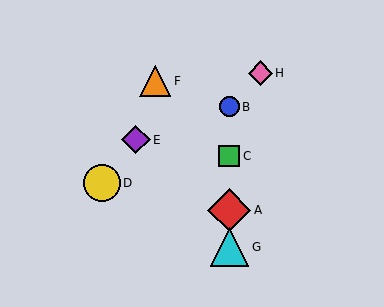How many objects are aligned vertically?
4 objects (A, B, C, G) are aligned vertically.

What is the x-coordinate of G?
Object G is at x≈229.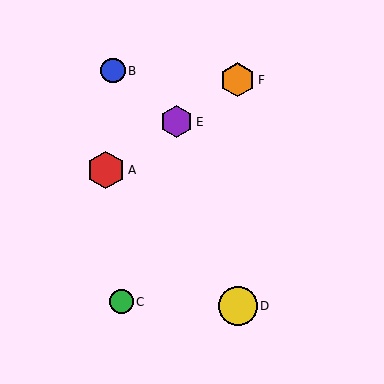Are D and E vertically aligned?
No, D is at x≈238 and E is at x≈177.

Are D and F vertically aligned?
Yes, both are at x≈238.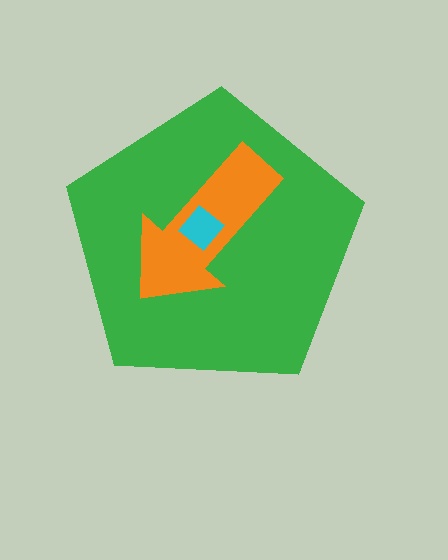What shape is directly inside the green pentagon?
The orange arrow.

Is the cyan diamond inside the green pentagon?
Yes.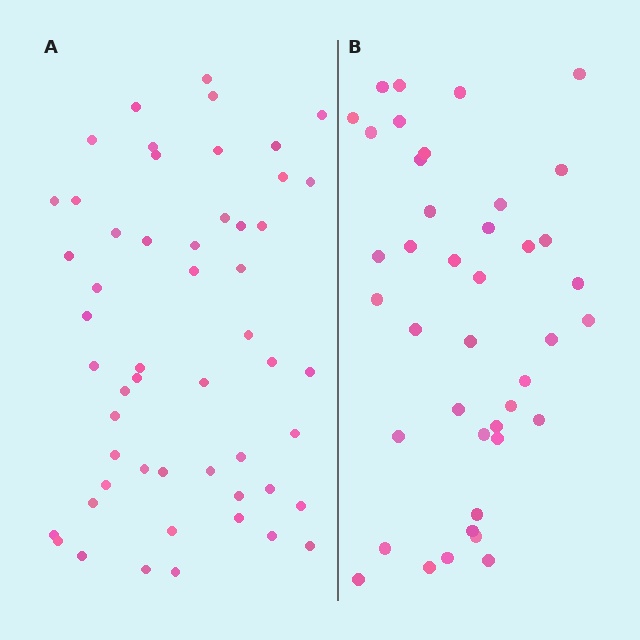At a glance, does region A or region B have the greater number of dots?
Region A (the left region) has more dots.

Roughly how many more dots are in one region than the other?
Region A has roughly 12 or so more dots than region B.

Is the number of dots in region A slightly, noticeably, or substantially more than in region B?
Region A has noticeably more, but not dramatically so. The ratio is roughly 1.3 to 1.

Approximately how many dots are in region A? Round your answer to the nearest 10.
About 50 dots. (The exact count is 53, which rounds to 50.)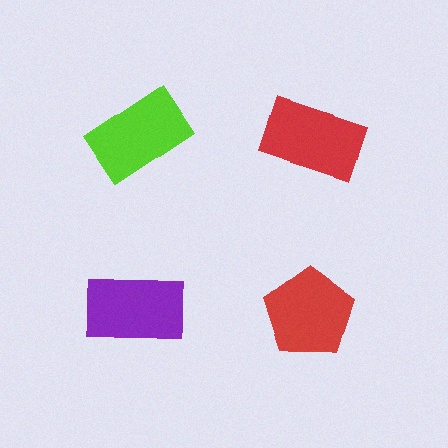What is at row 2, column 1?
A purple rectangle.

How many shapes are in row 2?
2 shapes.